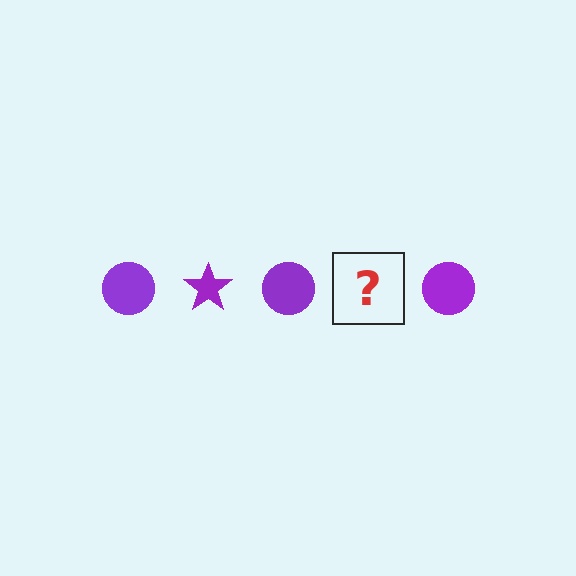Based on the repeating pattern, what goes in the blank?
The blank should be a purple star.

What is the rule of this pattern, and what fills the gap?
The rule is that the pattern cycles through circle, star shapes in purple. The gap should be filled with a purple star.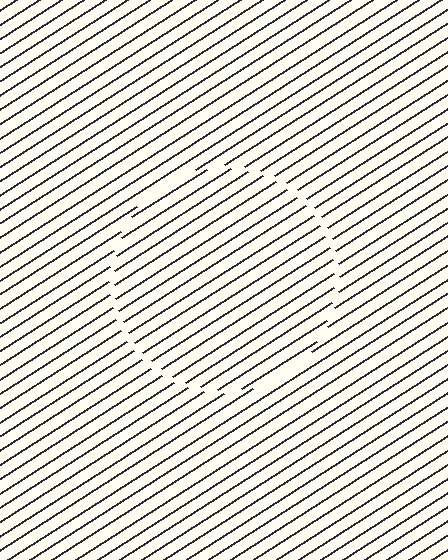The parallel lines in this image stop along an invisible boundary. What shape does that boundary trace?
An illusory circle. The interior of the shape contains the same grating, shifted by half a period — the contour is defined by the phase discontinuity where line-ends from the inner and outer gratings abut.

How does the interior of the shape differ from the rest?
The interior of the shape contains the same grating, shifted by half a period — the contour is defined by the phase discontinuity where line-ends from the inner and outer gratings abut.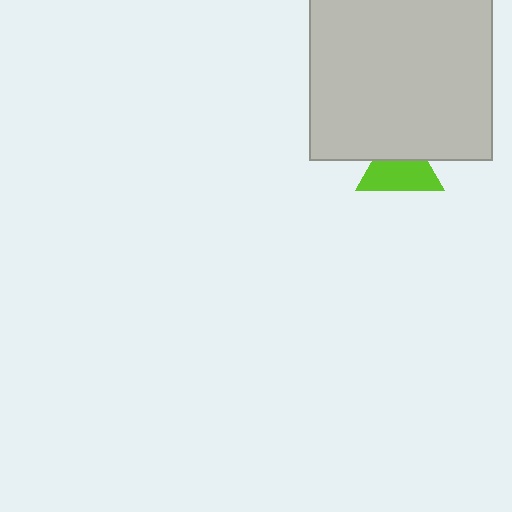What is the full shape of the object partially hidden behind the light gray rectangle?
The partially hidden object is a lime triangle.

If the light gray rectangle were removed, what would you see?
You would see the complete lime triangle.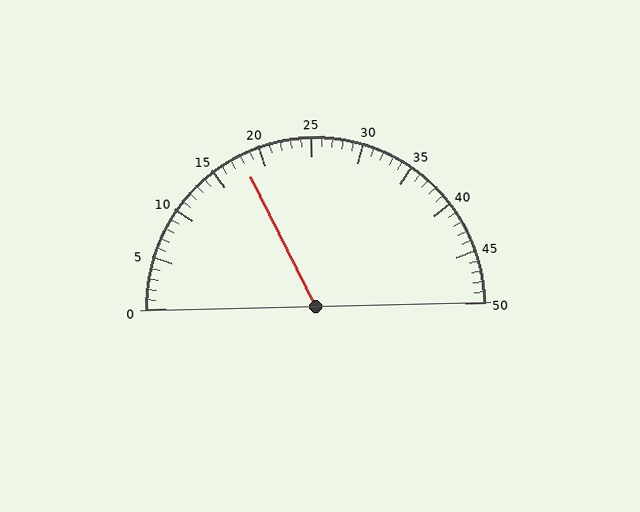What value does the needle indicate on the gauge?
The needle indicates approximately 18.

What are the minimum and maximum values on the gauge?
The gauge ranges from 0 to 50.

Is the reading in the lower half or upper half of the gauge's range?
The reading is in the lower half of the range (0 to 50).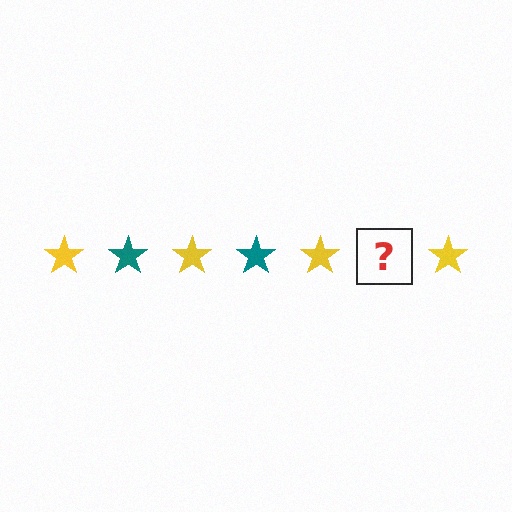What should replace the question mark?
The question mark should be replaced with a teal star.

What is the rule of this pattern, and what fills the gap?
The rule is that the pattern cycles through yellow, teal stars. The gap should be filled with a teal star.